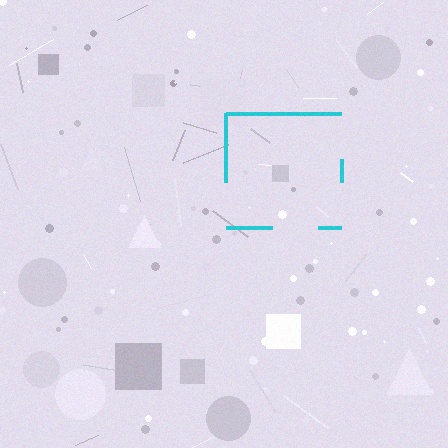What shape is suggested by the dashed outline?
The dashed outline suggests a square.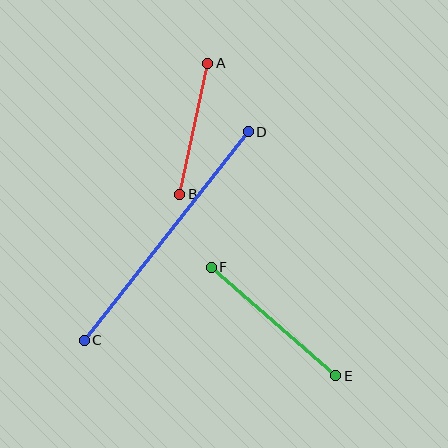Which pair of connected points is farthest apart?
Points C and D are farthest apart.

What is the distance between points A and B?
The distance is approximately 134 pixels.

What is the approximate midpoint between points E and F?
The midpoint is at approximately (274, 322) pixels.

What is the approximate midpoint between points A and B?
The midpoint is at approximately (194, 129) pixels.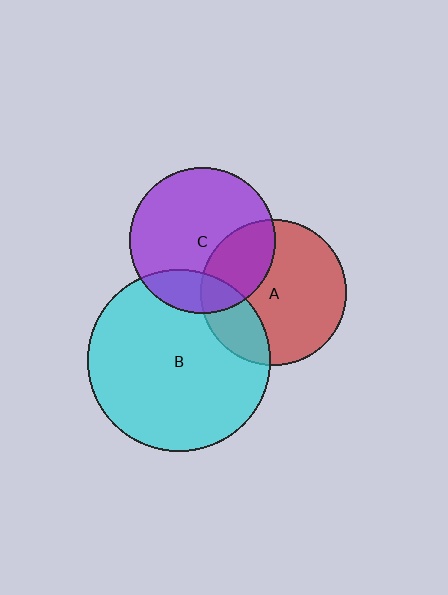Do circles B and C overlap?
Yes.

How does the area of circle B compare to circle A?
Approximately 1.6 times.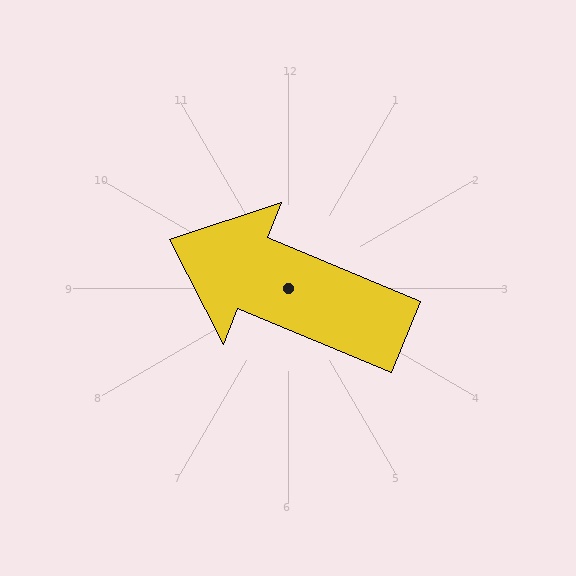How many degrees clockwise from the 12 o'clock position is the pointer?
Approximately 292 degrees.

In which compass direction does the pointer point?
West.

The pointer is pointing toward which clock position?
Roughly 10 o'clock.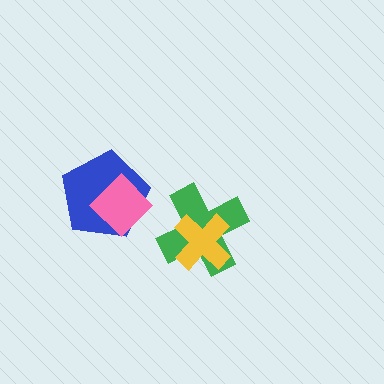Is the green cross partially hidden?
Yes, it is partially covered by another shape.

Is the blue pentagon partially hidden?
Yes, it is partially covered by another shape.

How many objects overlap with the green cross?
1 object overlaps with the green cross.